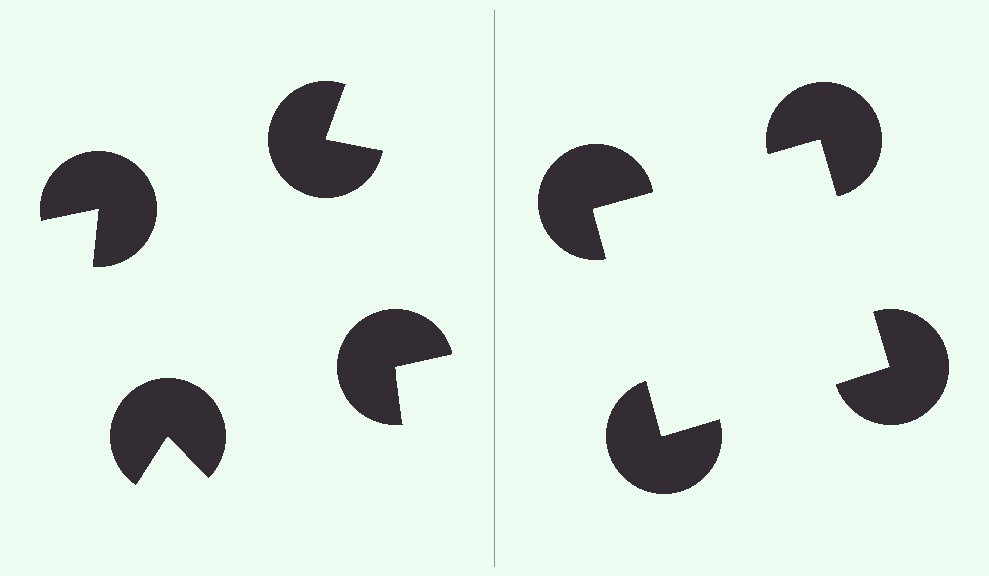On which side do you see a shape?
An illusory square appears on the right side. On the left side the wedge cuts are rotated, so no coherent shape forms.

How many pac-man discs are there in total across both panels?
8 — 4 on each side.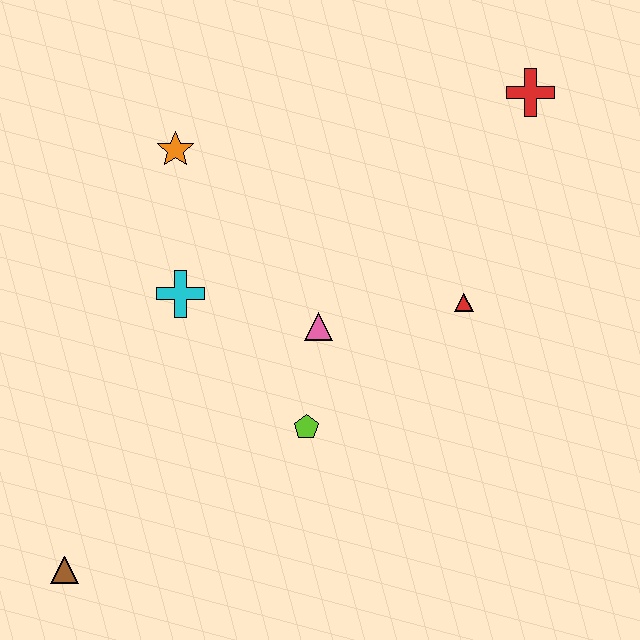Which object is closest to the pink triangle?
The lime pentagon is closest to the pink triangle.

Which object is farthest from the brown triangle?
The red cross is farthest from the brown triangle.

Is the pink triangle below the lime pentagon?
No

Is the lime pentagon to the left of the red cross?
Yes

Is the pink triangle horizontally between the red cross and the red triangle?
No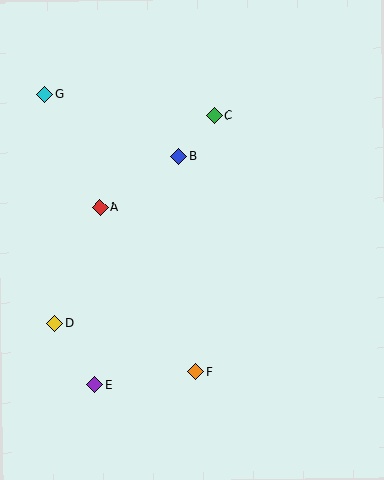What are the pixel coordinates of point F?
Point F is at (196, 372).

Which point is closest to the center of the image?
Point B at (178, 156) is closest to the center.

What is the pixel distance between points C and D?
The distance between C and D is 262 pixels.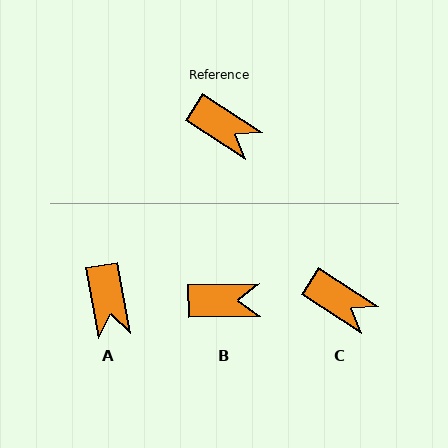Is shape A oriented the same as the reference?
No, it is off by about 46 degrees.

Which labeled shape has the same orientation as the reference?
C.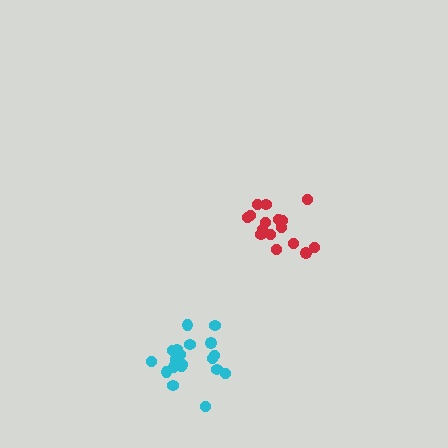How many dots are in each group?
Group 1: 19 dots, Group 2: 16 dots (35 total).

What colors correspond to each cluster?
The clusters are colored: cyan, red.